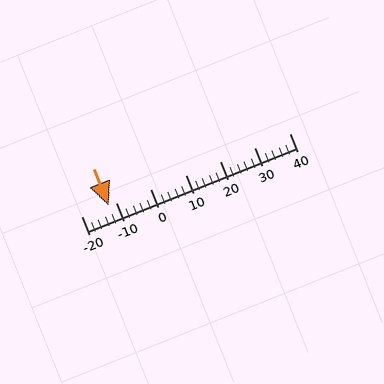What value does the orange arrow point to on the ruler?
The orange arrow points to approximately -12.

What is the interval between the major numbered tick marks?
The major tick marks are spaced 10 units apart.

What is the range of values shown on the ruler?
The ruler shows values from -20 to 40.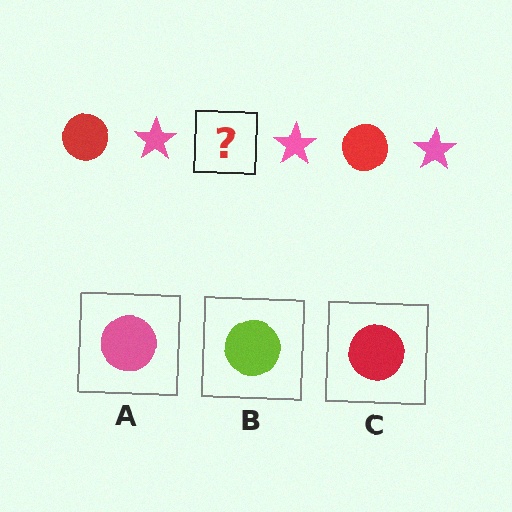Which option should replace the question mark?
Option C.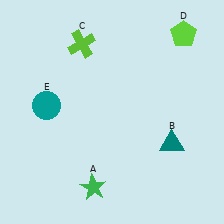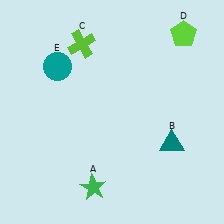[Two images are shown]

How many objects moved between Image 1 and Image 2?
1 object moved between the two images.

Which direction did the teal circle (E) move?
The teal circle (E) moved up.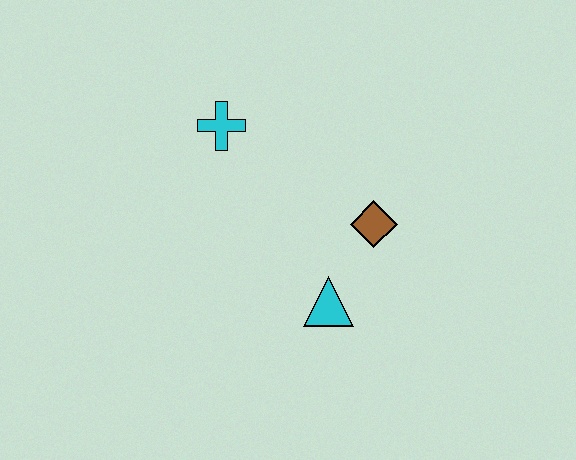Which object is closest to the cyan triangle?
The brown diamond is closest to the cyan triangle.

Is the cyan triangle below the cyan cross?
Yes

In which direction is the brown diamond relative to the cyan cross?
The brown diamond is to the right of the cyan cross.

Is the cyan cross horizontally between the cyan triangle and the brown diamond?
No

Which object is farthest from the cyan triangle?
The cyan cross is farthest from the cyan triangle.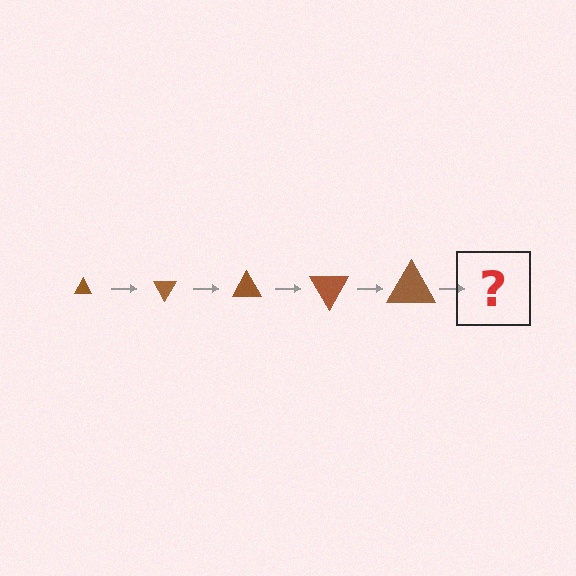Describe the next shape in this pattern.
It should be a triangle, larger than the previous one and rotated 300 degrees from the start.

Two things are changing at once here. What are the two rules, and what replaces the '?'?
The two rules are that the triangle grows larger each step and it rotates 60 degrees each step. The '?' should be a triangle, larger than the previous one and rotated 300 degrees from the start.